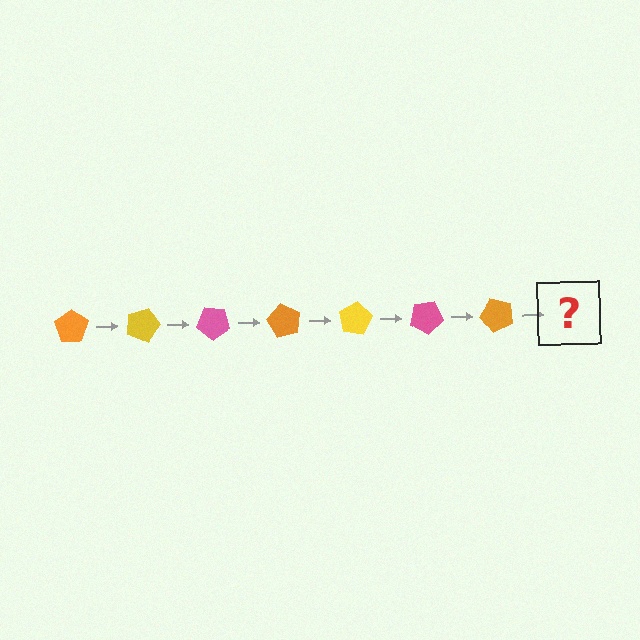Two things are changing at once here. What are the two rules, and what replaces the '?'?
The two rules are that it rotates 20 degrees each step and the color cycles through orange, yellow, and pink. The '?' should be a yellow pentagon, rotated 140 degrees from the start.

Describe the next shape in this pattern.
It should be a yellow pentagon, rotated 140 degrees from the start.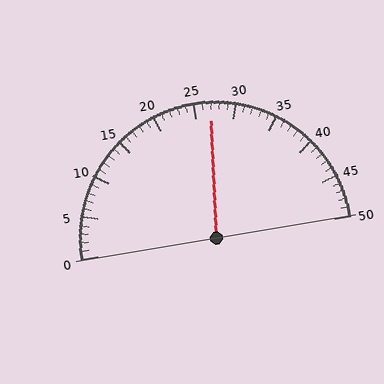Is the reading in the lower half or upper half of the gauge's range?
The reading is in the upper half of the range (0 to 50).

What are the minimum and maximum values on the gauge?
The gauge ranges from 0 to 50.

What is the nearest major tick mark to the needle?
The nearest major tick mark is 25.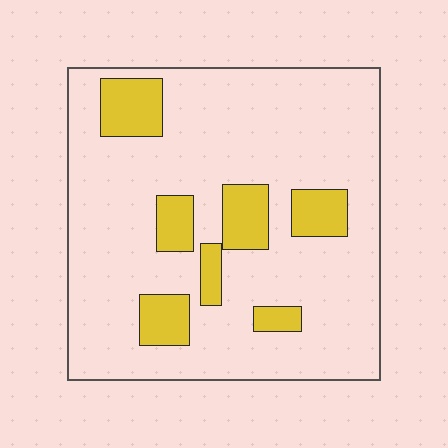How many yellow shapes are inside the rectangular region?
7.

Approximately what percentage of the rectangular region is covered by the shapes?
Approximately 15%.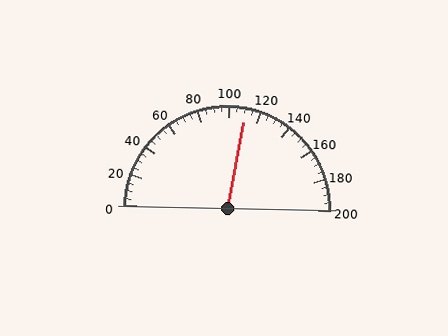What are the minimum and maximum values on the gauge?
The gauge ranges from 0 to 200.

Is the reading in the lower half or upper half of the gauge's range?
The reading is in the upper half of the range (0 to 200).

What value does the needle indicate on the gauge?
The needle indicates approximately 110.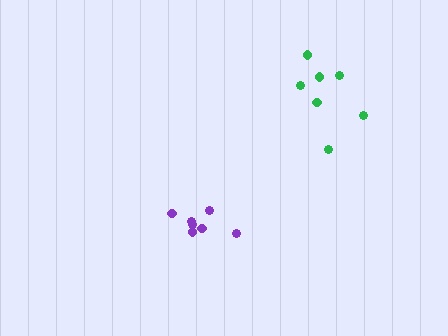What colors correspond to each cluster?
The clusters are colored: purple, green.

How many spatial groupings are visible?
There are 2 spatial groupings.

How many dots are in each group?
Group 1: 7 dots, Group 2: 7 dots (14 total).